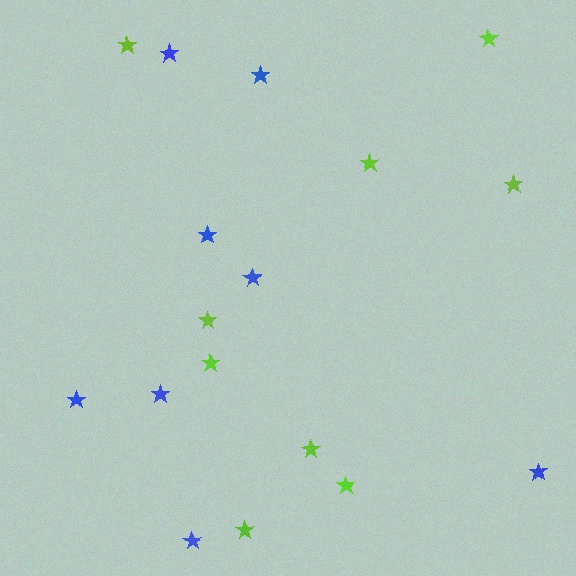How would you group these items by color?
There are 2 groups: one group of lime stars (9) and one group of blue stars (8).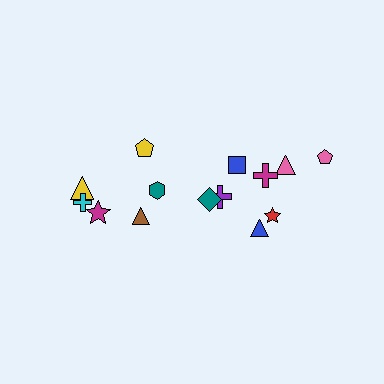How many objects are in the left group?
There are 6 objects.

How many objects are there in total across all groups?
There are 14 objects.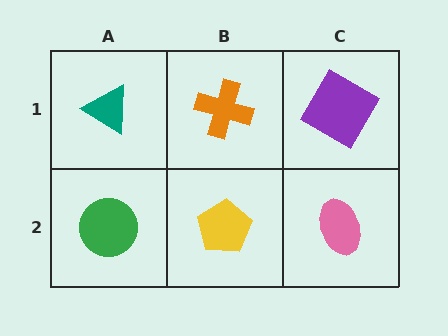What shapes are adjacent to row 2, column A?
A teal triangle (row 1, column A), a yellow pentagon (row 2, column B).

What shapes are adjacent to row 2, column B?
An orange cross (row 1, column B), a green circle (row 2, column A), a pink ellipse (row 2, column C).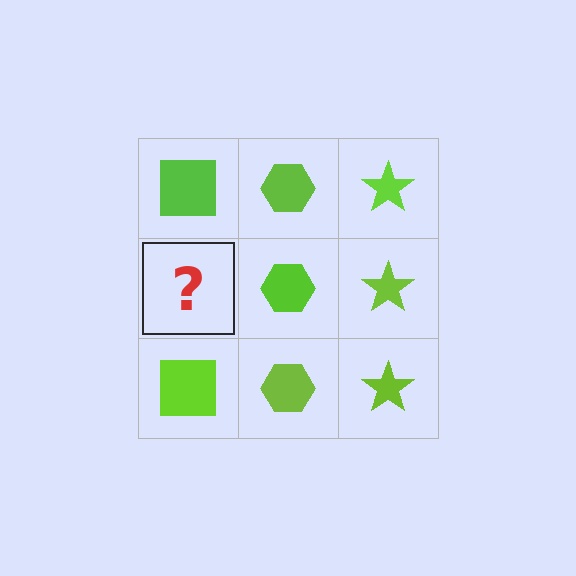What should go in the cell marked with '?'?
The missing cell should contain a lime square.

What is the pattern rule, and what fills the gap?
The rule is that each column has a consistent shape. The gap should be filled with a lime square.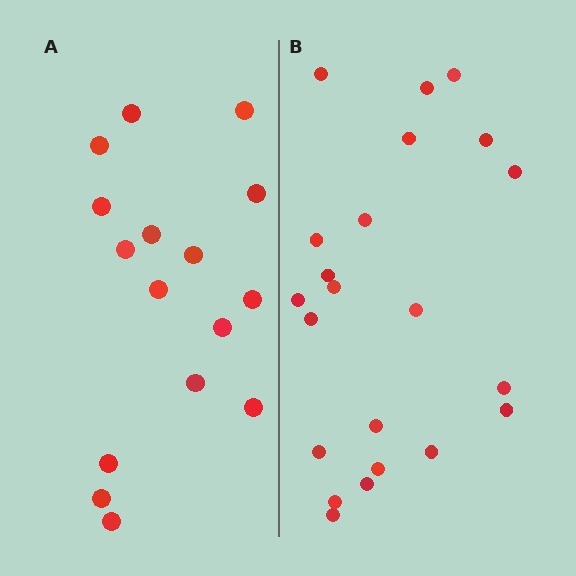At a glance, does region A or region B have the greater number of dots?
Region B (the right region) has more dots.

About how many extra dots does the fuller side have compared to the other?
Region B has about 6 more dots than region A.